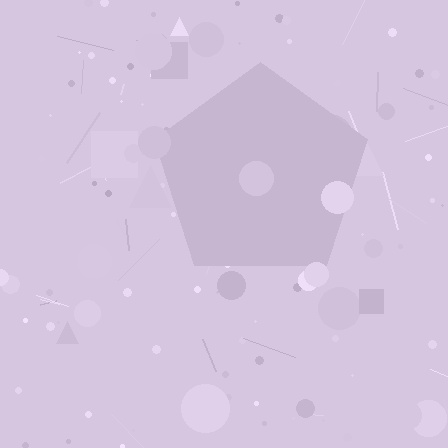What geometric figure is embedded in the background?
A pentagon is embedded in the background.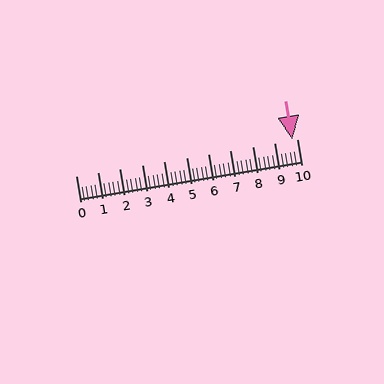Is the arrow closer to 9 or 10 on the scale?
The arrow is closer to 10.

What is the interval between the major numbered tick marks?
The major tick marks are spaced 1 units apart.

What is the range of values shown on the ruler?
The ruler shows values from 0 to 10.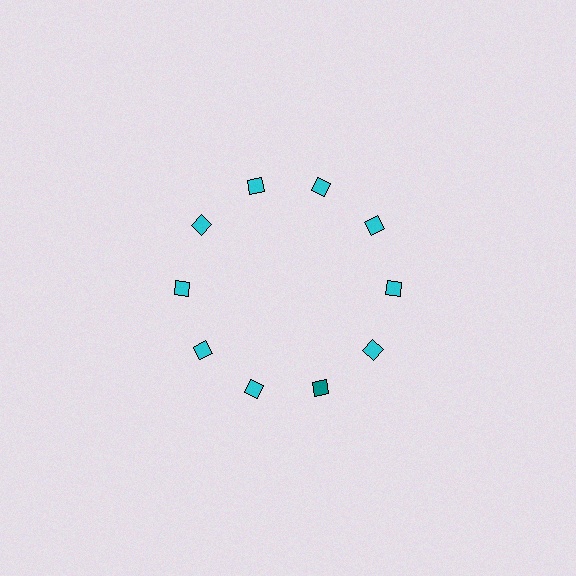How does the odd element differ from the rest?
It has a different color: teal instead of cyan.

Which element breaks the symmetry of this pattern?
The teal diamond at roughly the 5 o'clock position breaks the symmetry. All other shapes are cyan diamonds.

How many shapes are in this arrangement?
There are 10 shapes arranged in a ring pattern.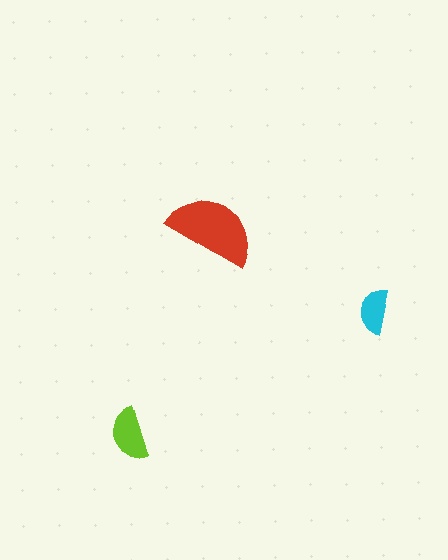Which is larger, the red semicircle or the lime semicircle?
The red one.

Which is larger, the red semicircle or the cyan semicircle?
The red one.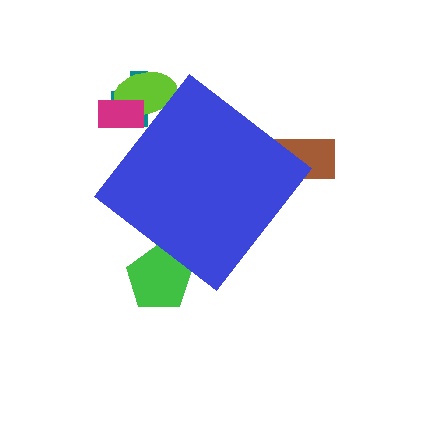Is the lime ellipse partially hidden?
Yes, the lime ellipse is partially hidden behind the blue diamond.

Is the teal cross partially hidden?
Yes, the teal cross is partially hidden behind the blue diamond.